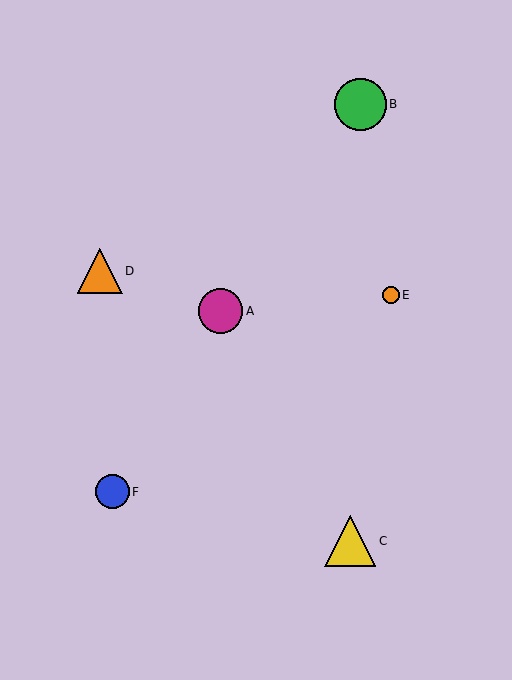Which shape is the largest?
The green circle (labeled B) is the largest.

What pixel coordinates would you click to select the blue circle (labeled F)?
Click at (112, 492) to select the blue circle F.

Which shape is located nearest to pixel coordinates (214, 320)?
The magenta circle (labeled A) at (221, 311) is nearest to that location.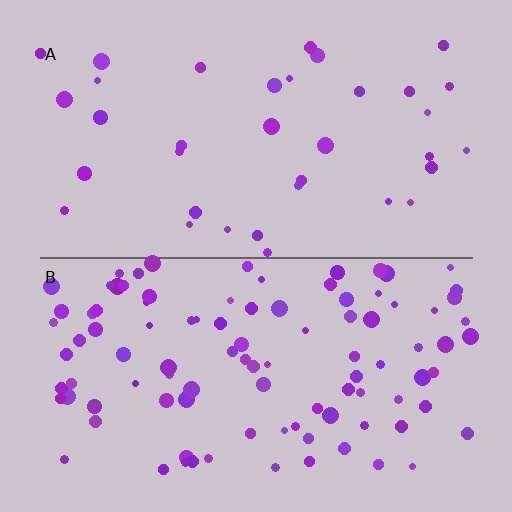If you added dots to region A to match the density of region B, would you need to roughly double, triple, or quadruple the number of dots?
Approximately triple.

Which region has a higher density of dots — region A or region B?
B (the bottom).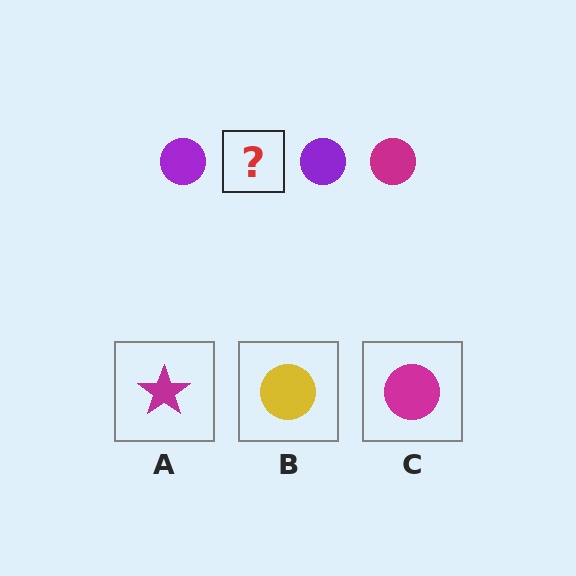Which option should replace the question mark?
Option C.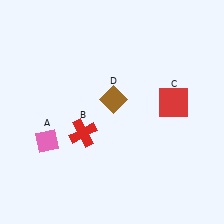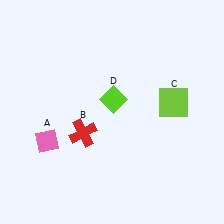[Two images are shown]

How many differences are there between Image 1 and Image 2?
There are 2 differences between the two images.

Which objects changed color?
C changed from red to lime. D changed from brown to lime.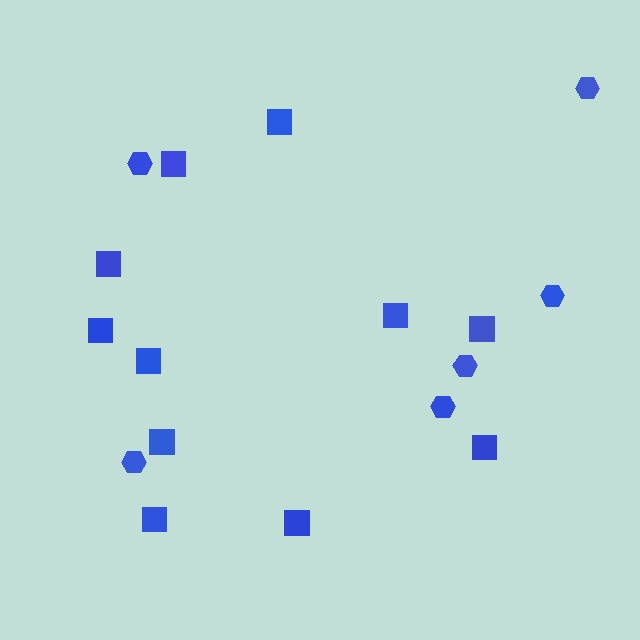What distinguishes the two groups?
There are 2 groups: one group of squares (11) and one group of hexagons (6).